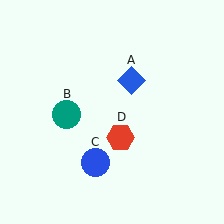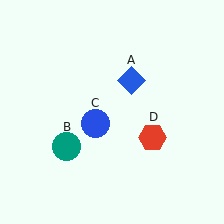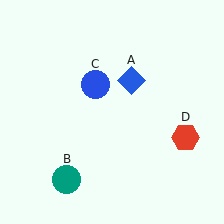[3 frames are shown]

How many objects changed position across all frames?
3 objects changed position: teal circle (object B), blue circle (object C), red hexagon (object D).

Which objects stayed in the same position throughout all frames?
Blue diamond (object A) remained stationary.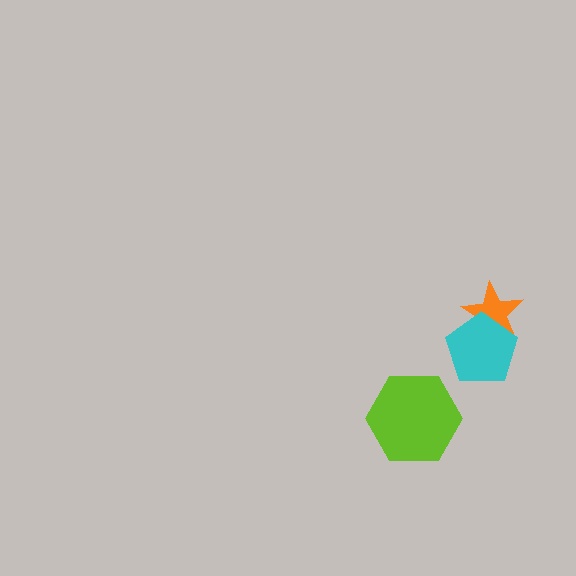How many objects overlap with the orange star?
1 object overlaps with the orange star.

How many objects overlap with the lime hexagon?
0 objects overlap with the lime hexagon.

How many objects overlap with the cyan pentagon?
1 object overlaps with the cyan pentagon.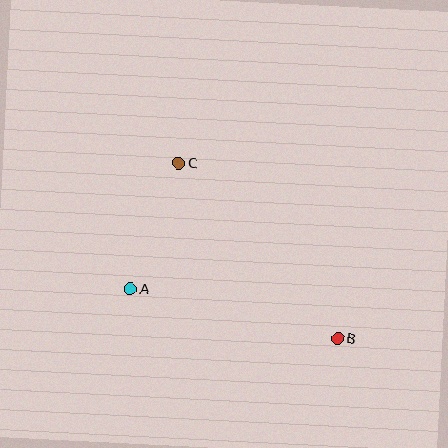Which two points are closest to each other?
Points A and C are closest to each other.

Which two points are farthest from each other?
Points B and C are farthest from each other.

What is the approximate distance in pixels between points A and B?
The distance between A and B is approximately 213 pixels.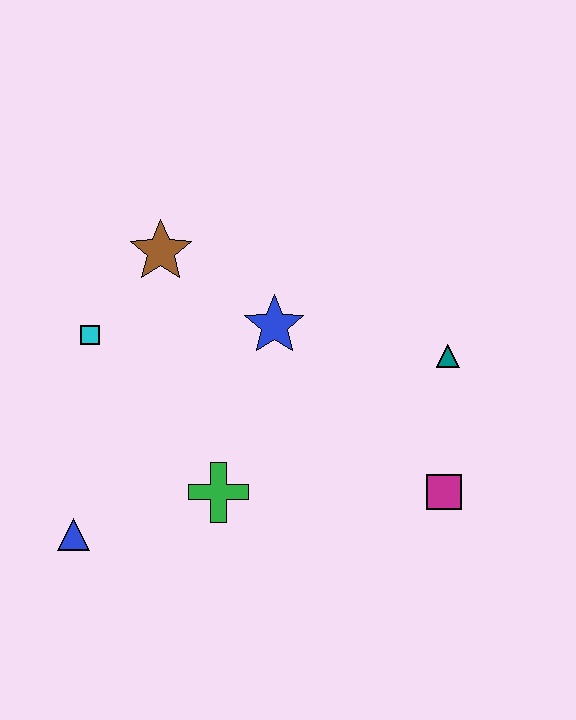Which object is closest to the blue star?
The brown star is closest to the blue star.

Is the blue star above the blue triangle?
Yes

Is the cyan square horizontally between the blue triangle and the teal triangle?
Yes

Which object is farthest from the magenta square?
The cyan square is farthest from the magenta square.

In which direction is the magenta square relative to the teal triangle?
The magenta square is below the teal triangle.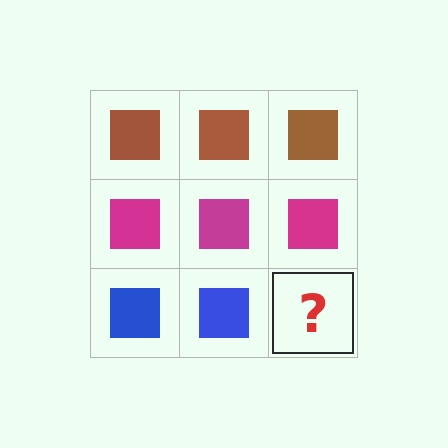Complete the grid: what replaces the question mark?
The question mark should be replaced with a blue square.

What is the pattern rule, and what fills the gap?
The rule is that each row has a consistent color. The gap should be filled with a blue square.